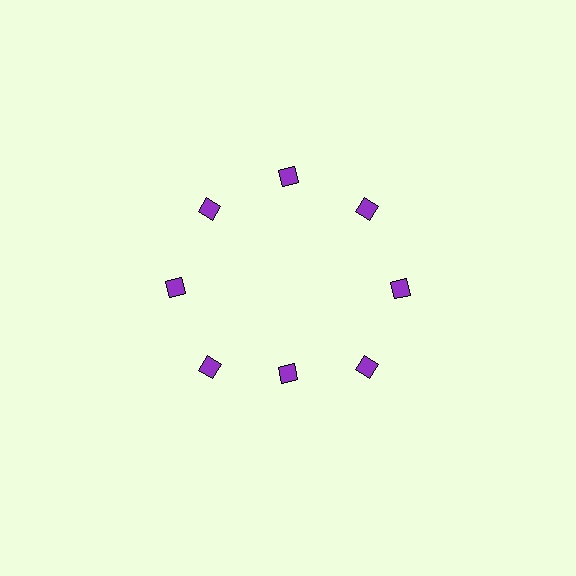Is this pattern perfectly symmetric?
No. The 8 purple diamonds are arranged in a ring, but one element near the 6 o'clock position is pulled inward toward the center, breaking the 8-fold rotational symmetry.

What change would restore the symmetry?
The symmetry would be restored by moving it outward, back onto the ring so that all 8 diamonds sit at equal angles and equal distance from the center.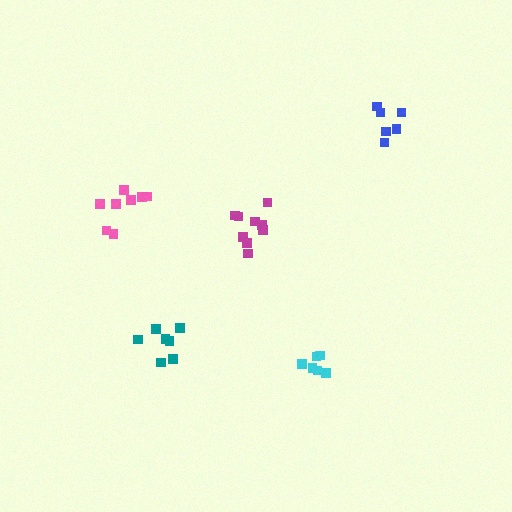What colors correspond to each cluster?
The clusters are colored: pink, blue, magenta, teal, cyan.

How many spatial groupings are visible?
There are 5 spatial groupings.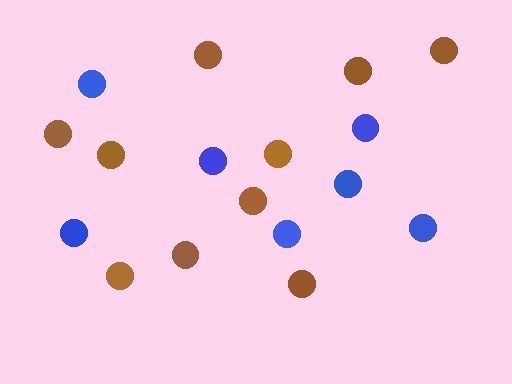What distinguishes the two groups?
There are 2 groups: one group of brown circles (10) and one group of blue circles (7).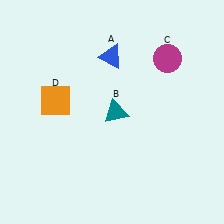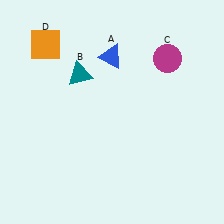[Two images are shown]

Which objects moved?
The objects that moved are: the teal triangle (B), the orange square (D).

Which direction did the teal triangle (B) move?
The teal triangle (B) moved up.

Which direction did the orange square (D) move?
The orange square (D) moved up.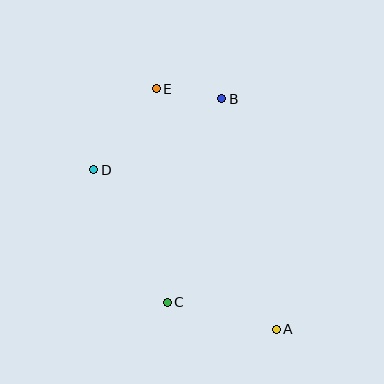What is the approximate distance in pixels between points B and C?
The distance between B and C is approximately 211 pixels.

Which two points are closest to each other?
Points B and E are closest to each other.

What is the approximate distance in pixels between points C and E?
The distance between C and E is approximately 214 pixels.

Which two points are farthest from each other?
Points A and E are farthest from each other.